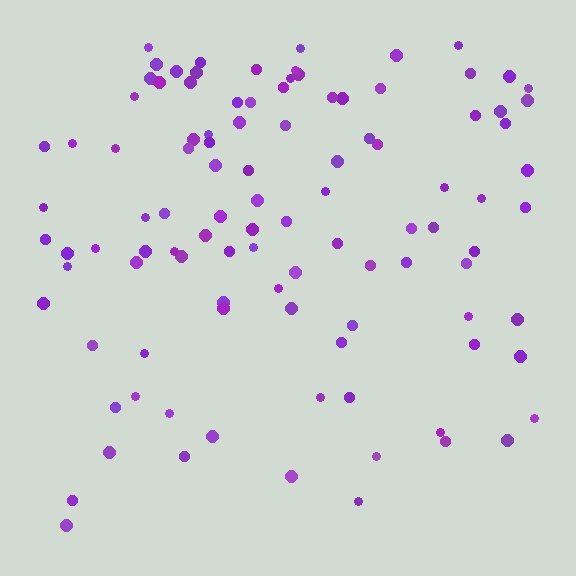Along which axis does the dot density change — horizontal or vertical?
Vertical.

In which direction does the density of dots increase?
From bottom to top, with the top side densest.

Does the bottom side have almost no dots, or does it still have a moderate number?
Still a moderate number, just noticeably fewer than the top.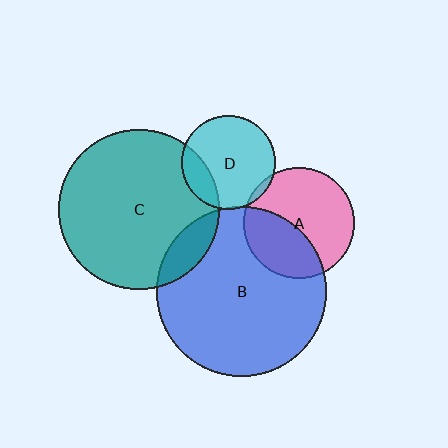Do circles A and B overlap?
Yes.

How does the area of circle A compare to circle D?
Approximately 1.4 times.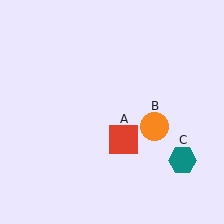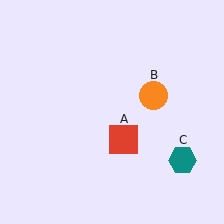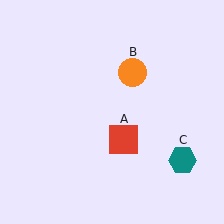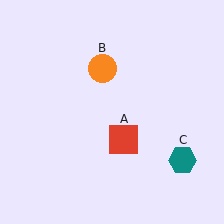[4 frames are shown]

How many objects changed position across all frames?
1 object changed position: orange circle (object B).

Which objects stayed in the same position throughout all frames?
Red square (object A) and teal hexagon (object C) remained stationary.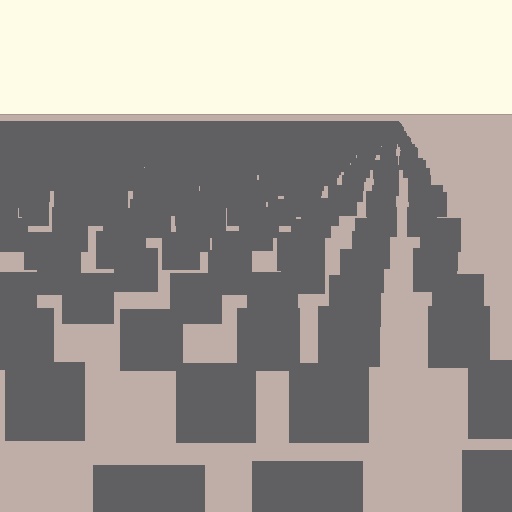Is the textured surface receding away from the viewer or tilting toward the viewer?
The surface is receding away from the viewer. Texture elements get smaller and denser toward the top.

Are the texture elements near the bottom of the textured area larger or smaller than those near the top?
Larger. Near the bottom, elements are closer to the viewer and appear at a bigger on-screen size.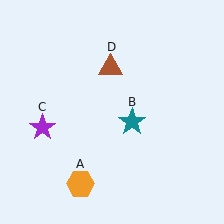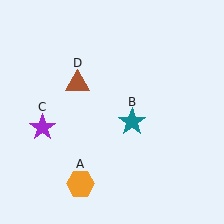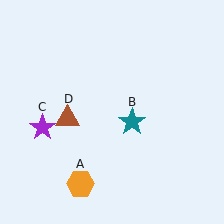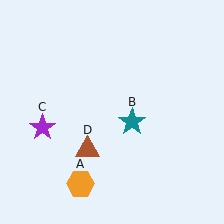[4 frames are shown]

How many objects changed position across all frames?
1 object changed position: brown triangle (object D).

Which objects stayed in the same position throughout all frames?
Orange hexagon (object A) and teal star (object B) and purple star (object C) remained stationary.